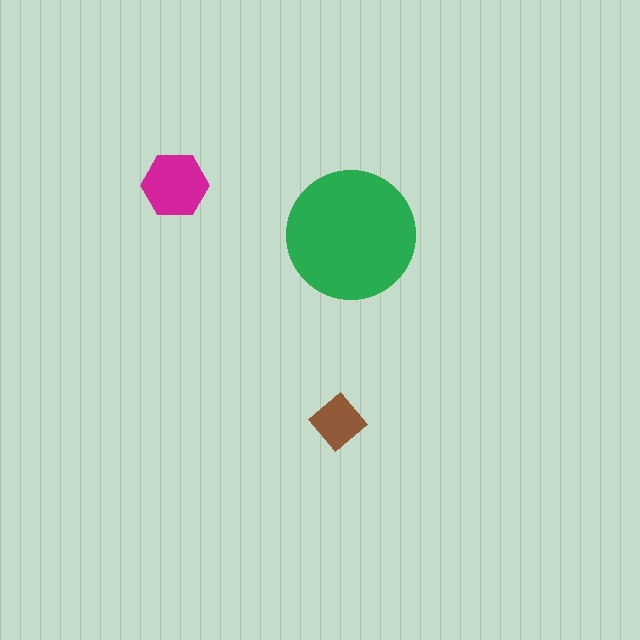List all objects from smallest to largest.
The brown diamond, the magenta hexagon, the green circle.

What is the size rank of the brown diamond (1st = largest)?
3rd.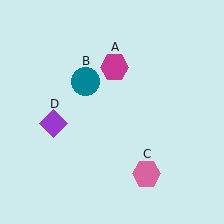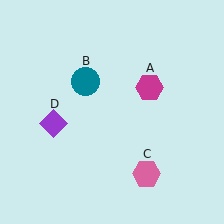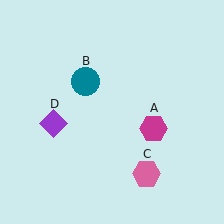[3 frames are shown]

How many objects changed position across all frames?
1 object changed position: magenta hexagon (object A).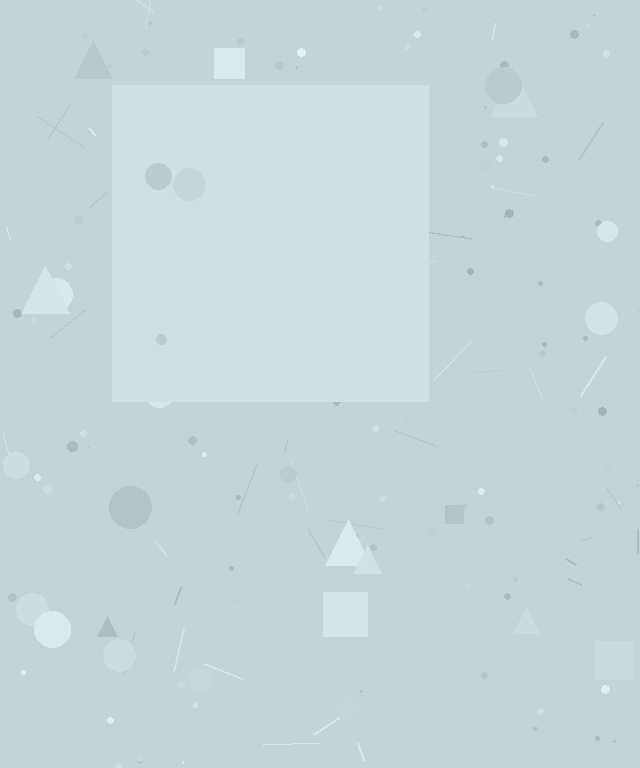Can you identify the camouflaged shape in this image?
The camouflaged shape is a square.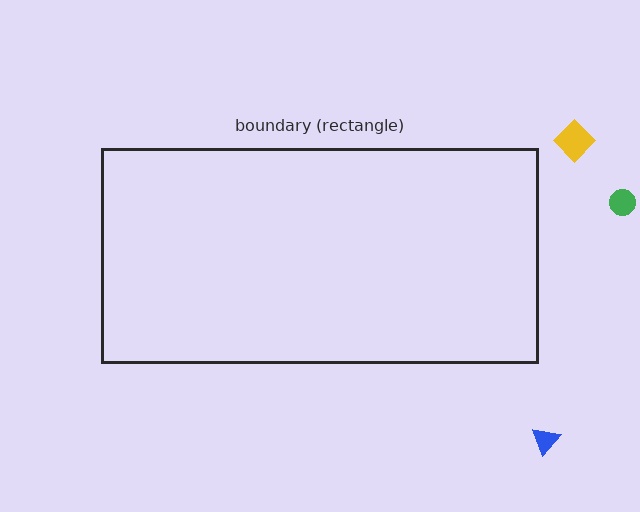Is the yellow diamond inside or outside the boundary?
Outside.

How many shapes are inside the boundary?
0 inside, 3 outside.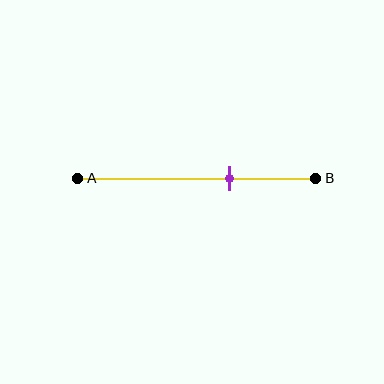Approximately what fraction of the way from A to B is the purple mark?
The purple mark is approximately 65% of the way from A to B.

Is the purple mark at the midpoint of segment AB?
No, the mark is at about 65% from A, not at the 50% midpoint.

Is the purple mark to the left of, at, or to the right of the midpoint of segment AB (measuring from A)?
The purple mark is to the right of the midpoint of segment AB.